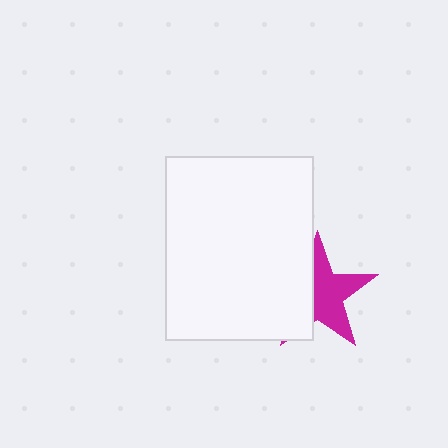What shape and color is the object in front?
The object in front is a white rectangle.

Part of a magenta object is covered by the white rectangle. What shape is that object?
It is a star.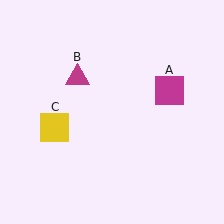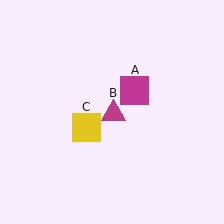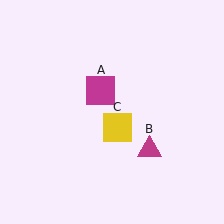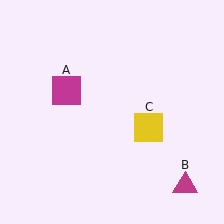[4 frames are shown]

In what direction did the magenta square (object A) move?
The magenta square (object A) moved left.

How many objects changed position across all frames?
3 objects changed position: magenta square (object A), magenta triangle (object B), yellow square (object C).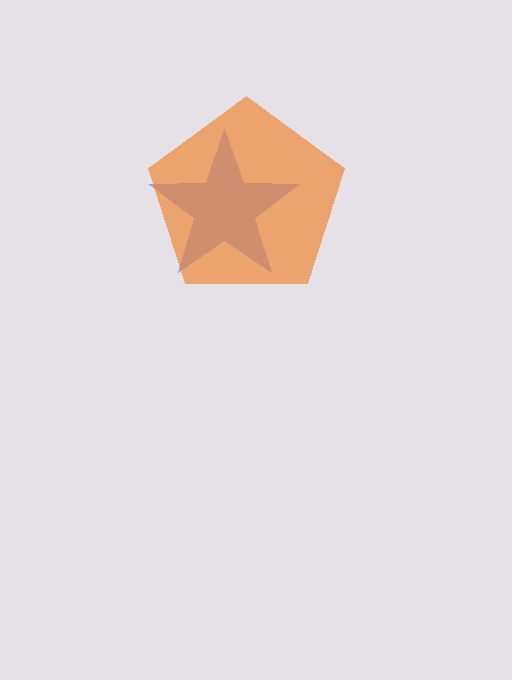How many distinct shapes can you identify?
There are 2 distinct shapes: a blue star, an orange pentagon.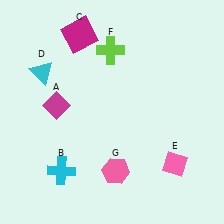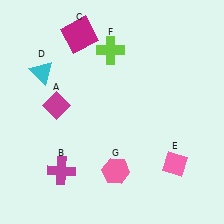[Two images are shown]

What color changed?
The cross (B) changed from cyan in Image 1 to magenta in Image 2.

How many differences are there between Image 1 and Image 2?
There is 1 difference between the two images.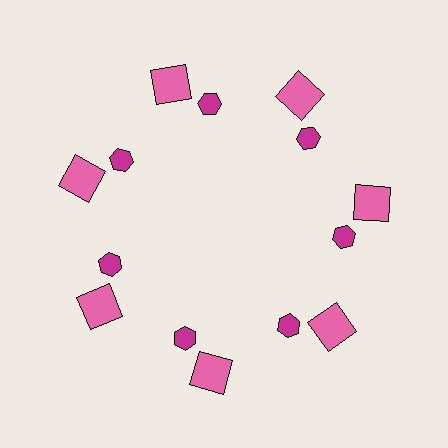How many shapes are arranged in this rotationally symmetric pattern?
There are 14 shapes, arranged in 7 groups of 2.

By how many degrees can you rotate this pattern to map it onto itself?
The pattern maps onto itself every 51 degrees of rotation.